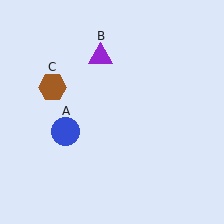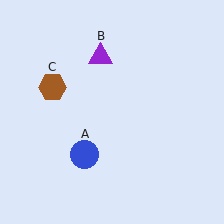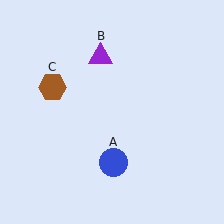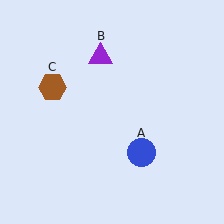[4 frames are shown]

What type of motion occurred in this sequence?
The blue circle (object A) rotated counterclockwise around the center of the scene.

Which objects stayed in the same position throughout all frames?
Purple triangle (object B) and brown hexagon (object C) remained stationary.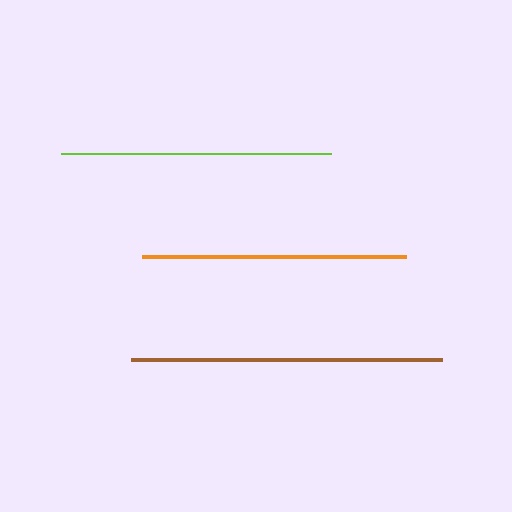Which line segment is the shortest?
The orange line is the shortest at approximately 264 pixels.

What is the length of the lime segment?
The lime segment is approximately 270 pixels long.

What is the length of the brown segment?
The brown segment is approximately 312 pixels long.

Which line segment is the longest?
The brown line is the longest at approximately 312 pixels.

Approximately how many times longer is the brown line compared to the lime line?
The brown line is approximately 1.2 times the length of the lime line.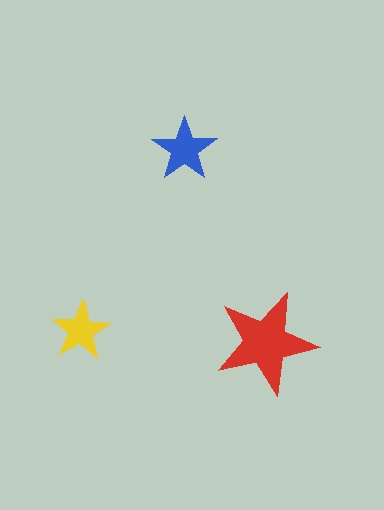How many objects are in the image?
There are 3 objects in the image.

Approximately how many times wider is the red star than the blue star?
About 1.5 times wider.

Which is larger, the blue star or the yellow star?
The blue one.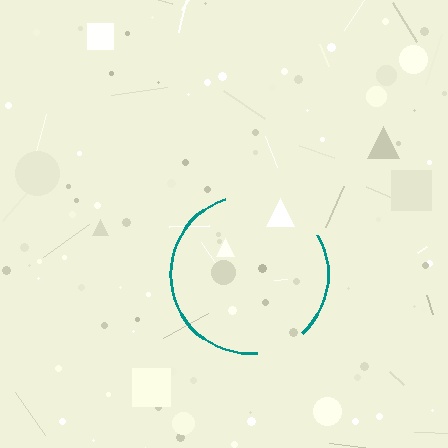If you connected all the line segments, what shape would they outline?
They would outline a circle.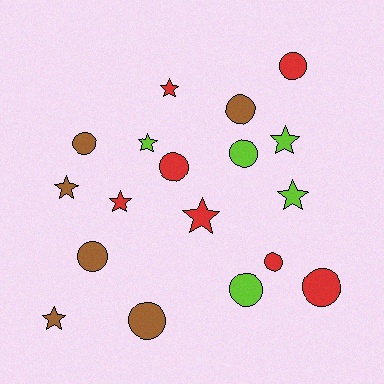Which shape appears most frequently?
Circle, with 10 objects.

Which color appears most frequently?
Red, with 7 objects.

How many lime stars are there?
There are 3 lime stars.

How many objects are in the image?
There are 18 objects.